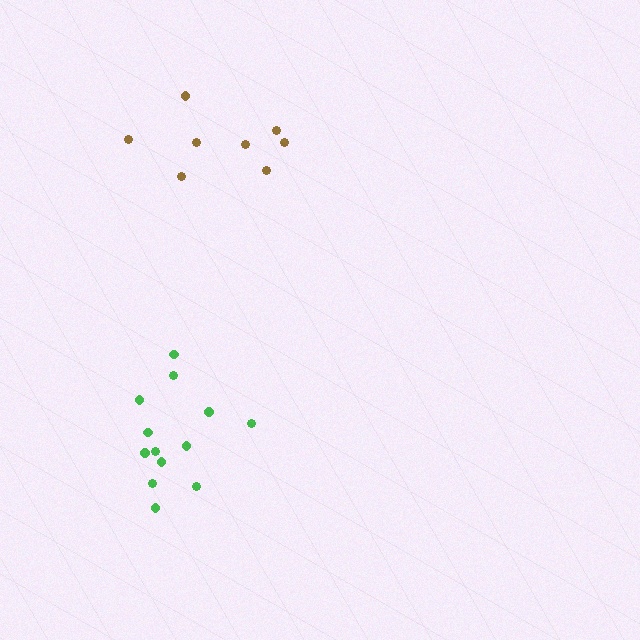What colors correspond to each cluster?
The clusters are colored: brown, green.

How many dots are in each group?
Group 1: 8 dots, Group 2: 13 dots (21 total).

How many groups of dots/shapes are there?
There are 2 groups.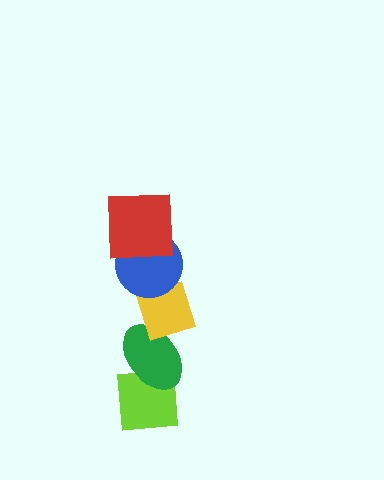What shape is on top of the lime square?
The green ellipse is on top of the lime square.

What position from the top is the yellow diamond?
The yellow diamond is 3rd from the top.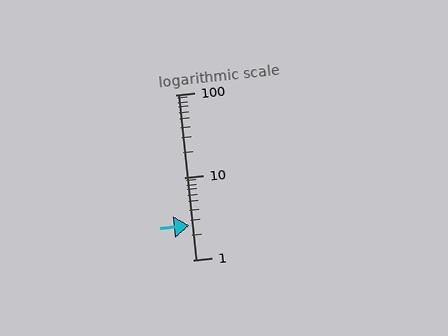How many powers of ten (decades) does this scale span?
The scale spans 2 decades, from 1 to 100.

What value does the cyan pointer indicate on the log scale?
The pointer indicates approximately 2.6.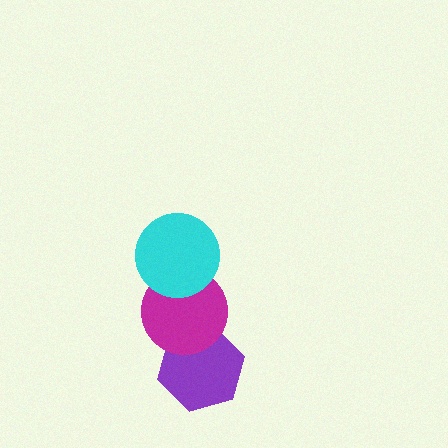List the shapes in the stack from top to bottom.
From top to bottom: the cyan circle, the magenta circle, the purple hexagon.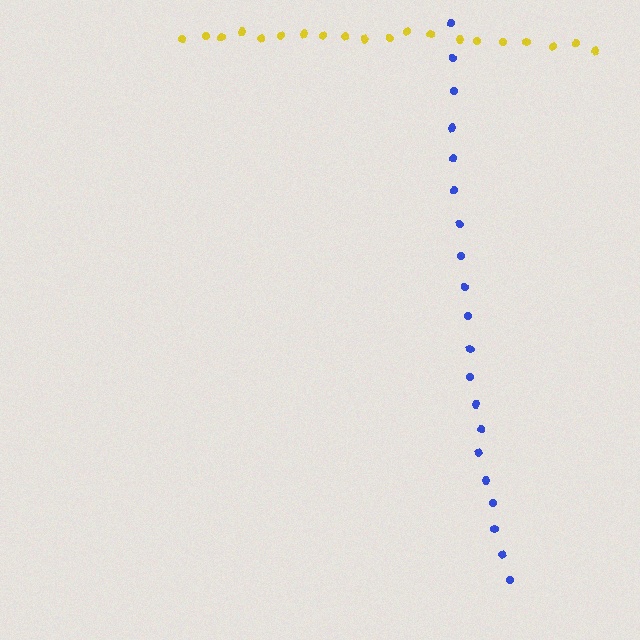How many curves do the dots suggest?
There are 2 distinct paths.